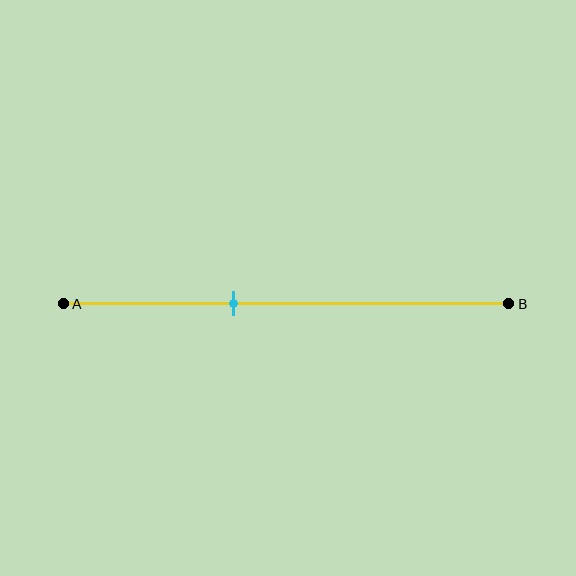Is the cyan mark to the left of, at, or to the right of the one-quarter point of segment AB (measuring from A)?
The cyan mark is to the right of the one-quarter point of segment AB.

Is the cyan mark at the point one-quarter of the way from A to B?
No, the mark is at about 40% from A, not at the 25% one-quarter point.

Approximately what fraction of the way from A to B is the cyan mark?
The cyan mark is approximately 40% of the way from A to B.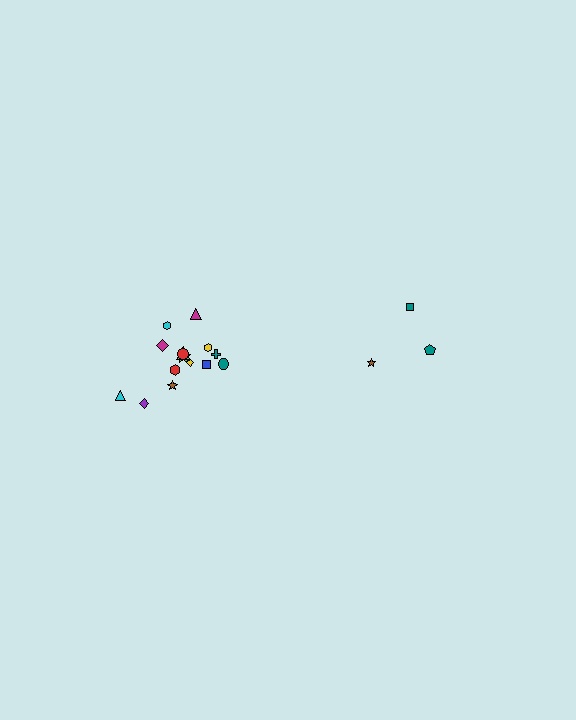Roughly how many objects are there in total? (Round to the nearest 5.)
Roughly 20 objects in total.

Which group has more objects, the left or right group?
The left group.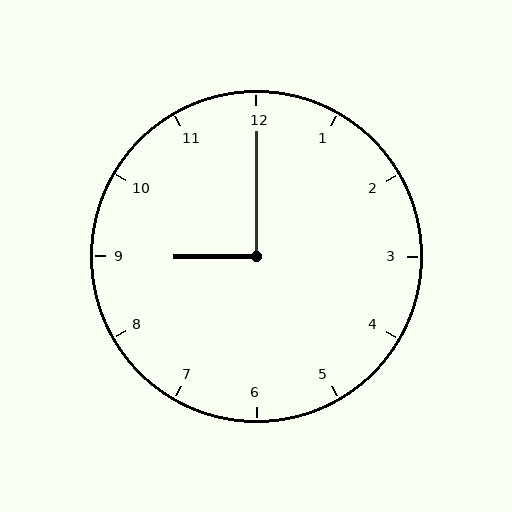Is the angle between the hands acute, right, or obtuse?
It is right.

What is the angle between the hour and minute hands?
Approximately 90 degrees.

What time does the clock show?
9:00.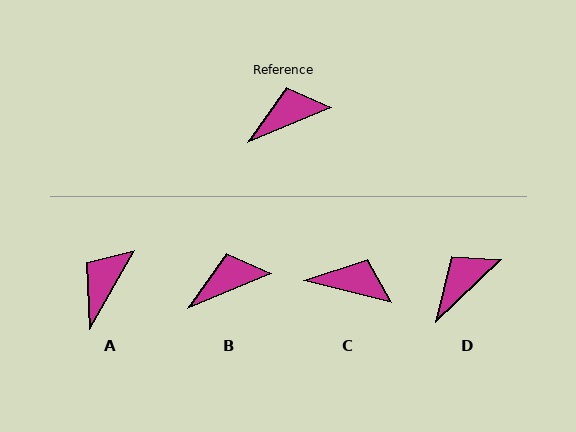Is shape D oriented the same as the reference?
No, it is off by about 21 degrees.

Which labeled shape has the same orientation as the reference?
B.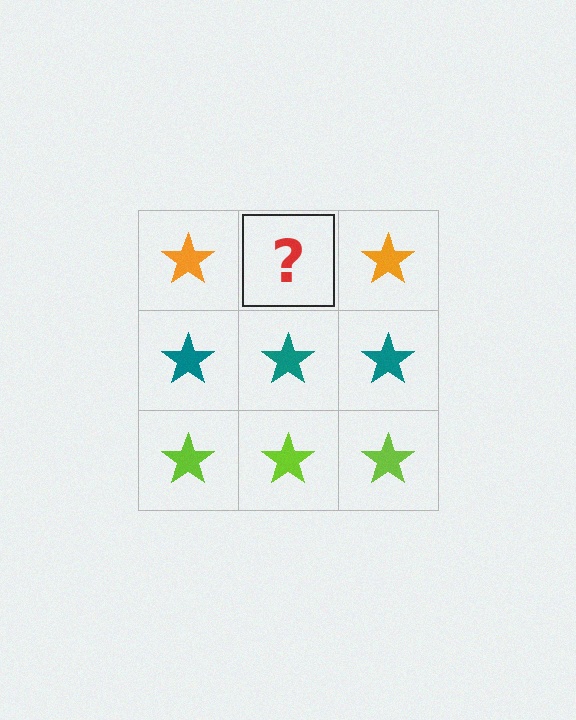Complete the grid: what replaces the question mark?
The question mark should be replaced with an orange star.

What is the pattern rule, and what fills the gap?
The rule is that each row has a consistent color. The gap should be filled with an orange star.